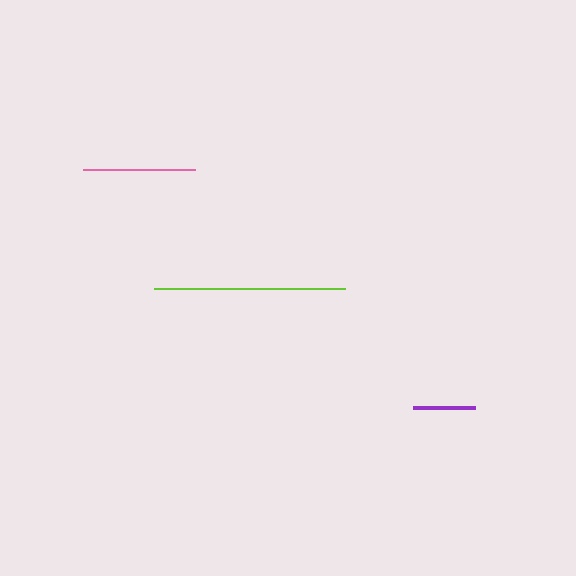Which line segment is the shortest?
The purple line is the shortest at approximately 62 pixels.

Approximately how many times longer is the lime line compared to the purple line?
The lime line is approximately 3.1 times the length of the purple line.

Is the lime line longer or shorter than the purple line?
The lime line is longer than the purple line.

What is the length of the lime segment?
The lime segment is approximately 191 pixels long.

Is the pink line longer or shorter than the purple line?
The pink line is longer than the purple line.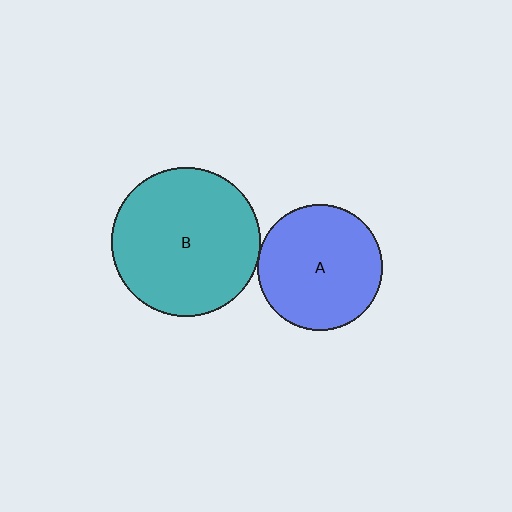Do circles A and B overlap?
Yes.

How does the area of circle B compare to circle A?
Approximately 1.4 times.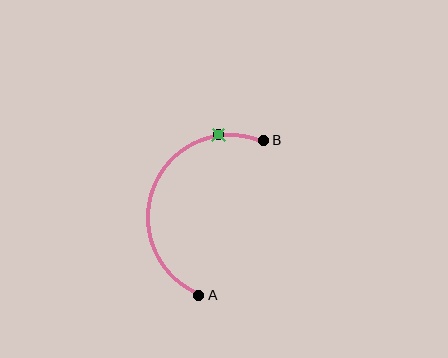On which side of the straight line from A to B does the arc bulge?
The arc bulges to the left of the straight line connecting A and B.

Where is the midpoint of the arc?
The arc midpoint is the point on the curve farthest from the straight line joining A and B. It sits to the left of that line.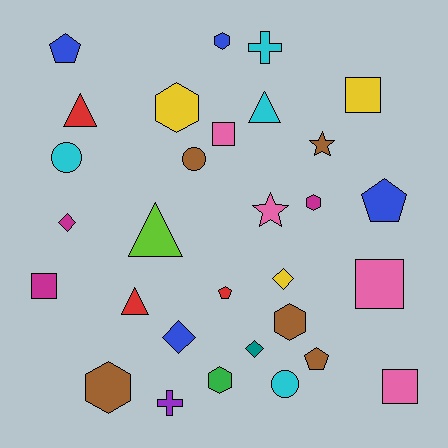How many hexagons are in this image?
There are 6 hexagons.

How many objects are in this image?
There are 30 objects.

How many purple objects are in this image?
There is 1 purple object.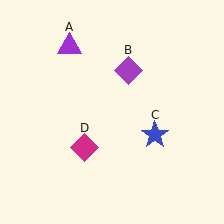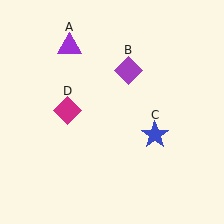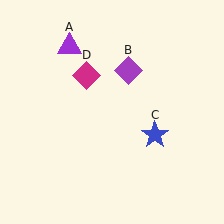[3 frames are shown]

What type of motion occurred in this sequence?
The magenta diamond (object D) rotated clockwise around the center of the scene.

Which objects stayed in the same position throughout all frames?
Purple triangle (object A) and purple diamond (object B) and blue star (object C) remained stationary.